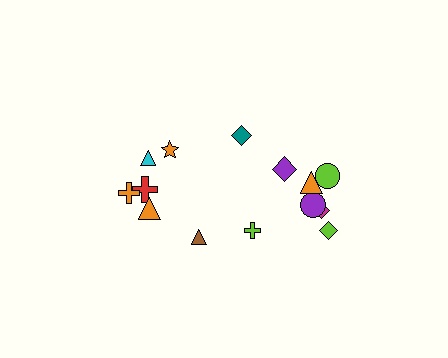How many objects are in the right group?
There are 8 objects.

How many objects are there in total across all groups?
There are 14 objects.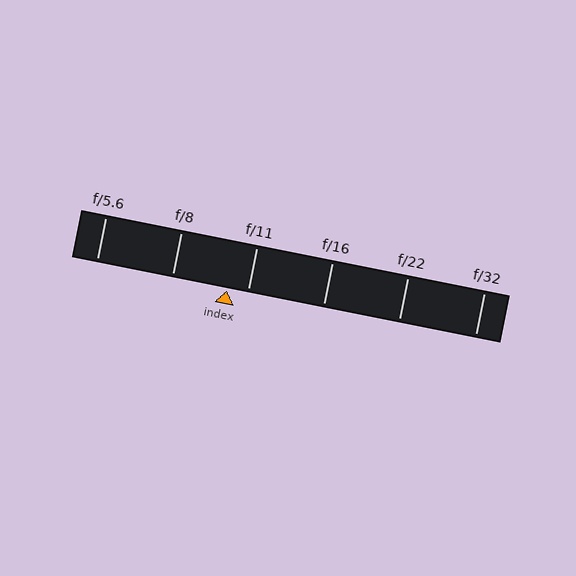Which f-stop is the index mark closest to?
The index mark is closest to f/11.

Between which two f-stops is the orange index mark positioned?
The index mark is between f/8 and f/11.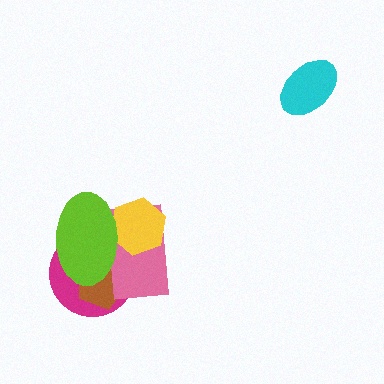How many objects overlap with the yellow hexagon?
3 objects overlap with the yellow hexagon.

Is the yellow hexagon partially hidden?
Yes, it is partially covered by another shape.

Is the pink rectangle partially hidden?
Yes, it is partially covered by another shape.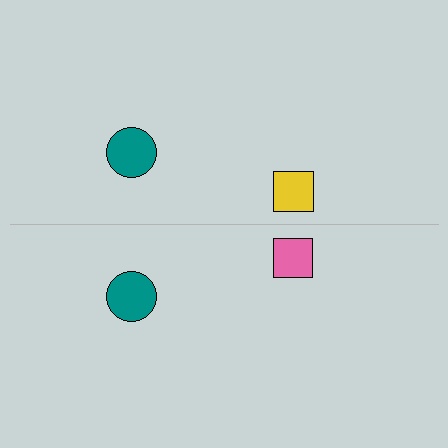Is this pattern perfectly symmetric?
No, the pattern is not perfectly symmetric. The pink square on the bottom side breaks the symmetry — its mirror counterpart is yellow.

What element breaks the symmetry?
The pink square on the bottom side breaks the symmetry — its mirror counterpart is yellow.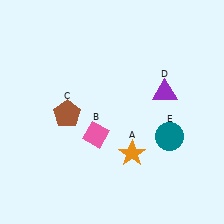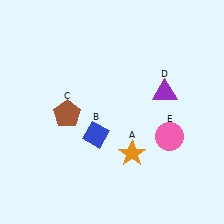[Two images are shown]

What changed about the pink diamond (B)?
In Image 1, B is pink. In Image 2, it changed to blue.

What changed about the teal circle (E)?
In Image 1, E is teal. In Image 2, it changed to pink.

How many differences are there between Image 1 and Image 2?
There are 2 differences between the two images.